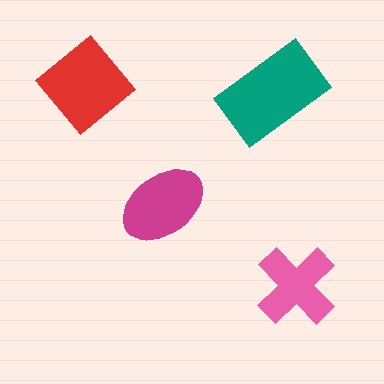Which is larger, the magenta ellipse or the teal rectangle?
The teal rectangle.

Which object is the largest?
The teal rectangle.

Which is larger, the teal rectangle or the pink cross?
The teal rectangle.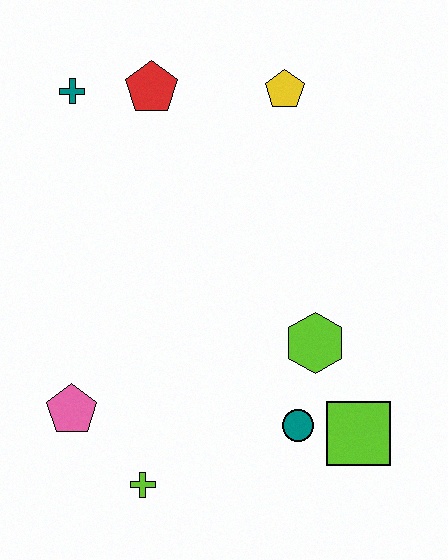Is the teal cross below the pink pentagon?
No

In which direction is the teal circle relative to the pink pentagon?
The teal circle is to the right of the pink pentagon.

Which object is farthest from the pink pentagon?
The yellow pentagon is farthest from the pink pentagon.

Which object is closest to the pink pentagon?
The lime cross is closest to the pink pentagon.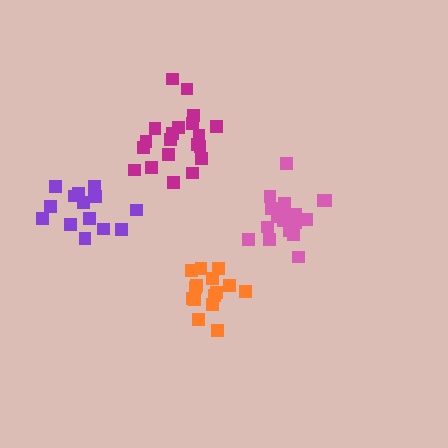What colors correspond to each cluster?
The clusters are colored: pink, orange, purple, magenta.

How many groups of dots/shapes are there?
There are 4 groups.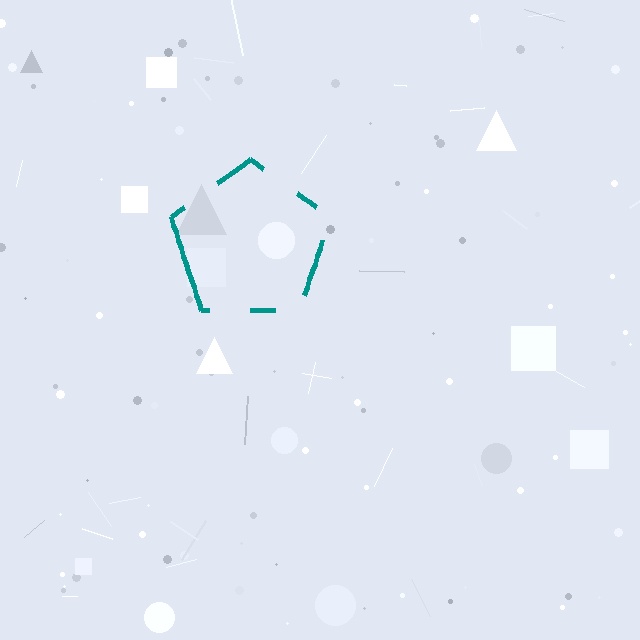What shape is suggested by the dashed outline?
The dashed outline suggests a pentagon.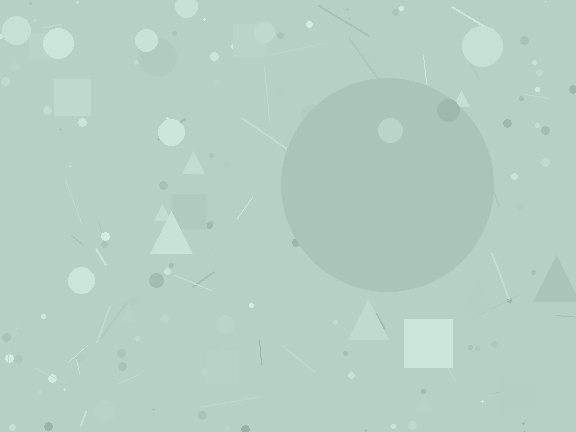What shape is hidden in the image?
A circle is hidden in the image.